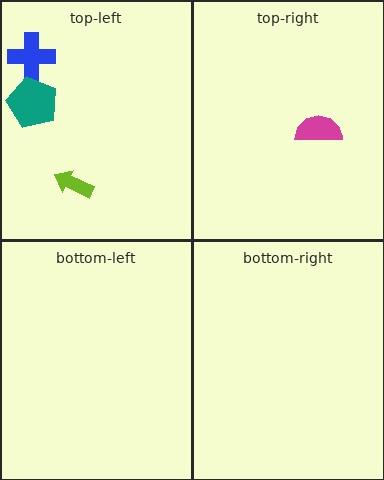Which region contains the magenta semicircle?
The top-right region.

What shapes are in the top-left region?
The blue cross, the lime arrow, the teal pentagon.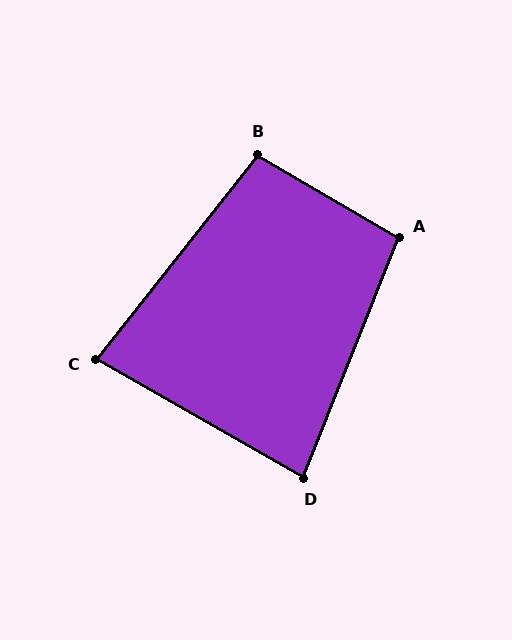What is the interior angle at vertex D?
Approximately 82 degrees (acute).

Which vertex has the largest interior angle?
A, at approximately 99 degrees.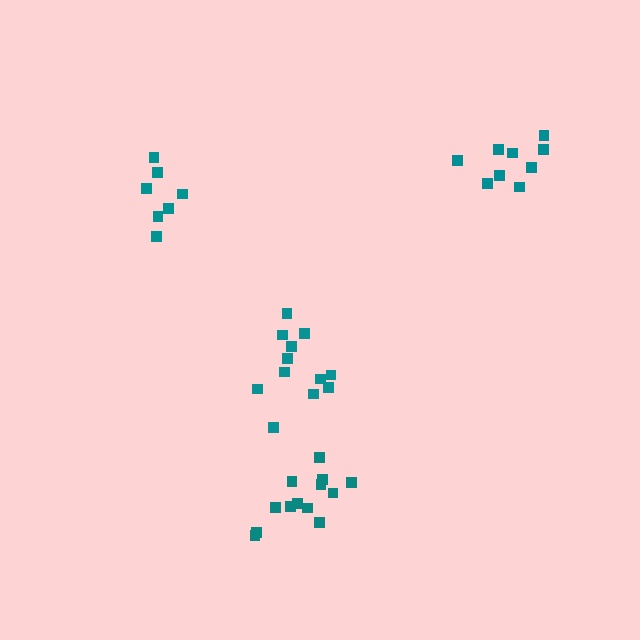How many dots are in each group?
Group 1: 7 dots, Group 2: 12 dots, Group 3: 13 dots, Group 4: 9 dots (41 total).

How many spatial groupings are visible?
There are 4 spatial groupings.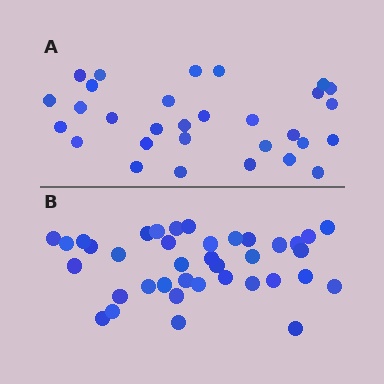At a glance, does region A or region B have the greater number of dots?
Region B (the bottom region) has more dots.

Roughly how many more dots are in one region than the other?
Region B has roughly 8 or so more dots than region A.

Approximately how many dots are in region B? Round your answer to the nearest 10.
About 40 dots. (The exact count is 38, which rounds to 40.)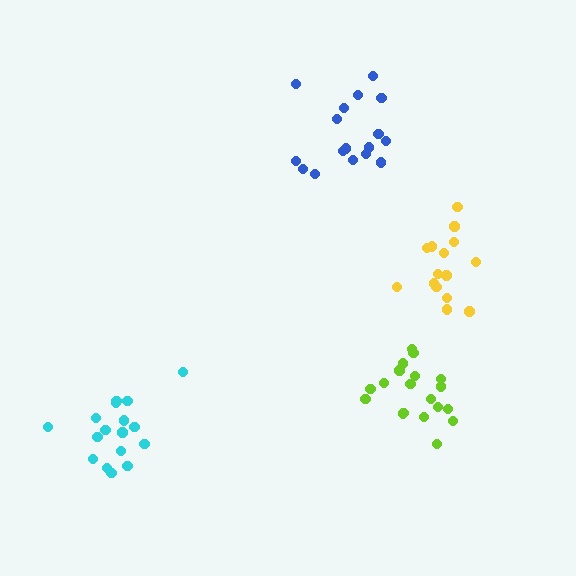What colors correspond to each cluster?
The clusters are colored: blue, cyan, lime, yellow.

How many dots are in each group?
Group 1: 18 dots, Group 2: 17 dots, Group 3: 19 dots, Group 4: 15 dots (69 total).